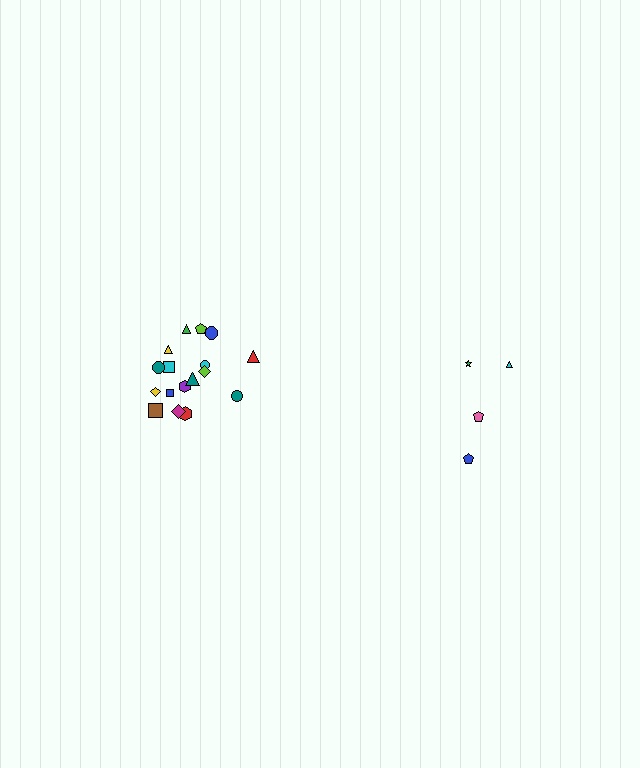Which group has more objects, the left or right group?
The left group.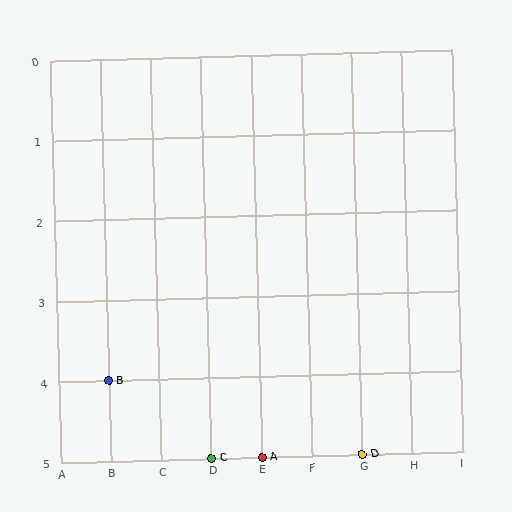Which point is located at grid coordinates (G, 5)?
Point D is at (G, 5).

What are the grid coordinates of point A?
Point A is at grid coordinates (E, 5).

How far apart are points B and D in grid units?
Points B and D are 5 columns and 1 row apart (about 5.1 grid units diagonally).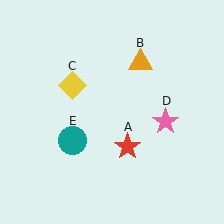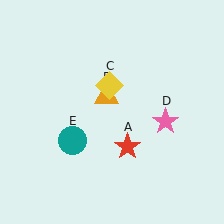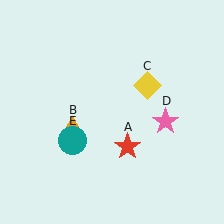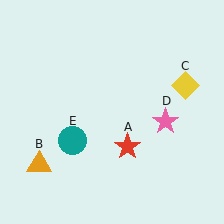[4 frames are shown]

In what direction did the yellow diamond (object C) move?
The yellow diamond (object C) moved right.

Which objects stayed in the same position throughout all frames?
Red star (object A) and pink star (object D) and teal circle (object E) remained stationary.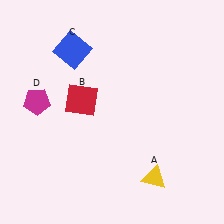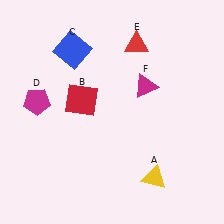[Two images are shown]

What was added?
A red triangle (E), a magenta triangle (F) were added in Image 2.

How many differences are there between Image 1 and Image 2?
There are 2 differences between the two images.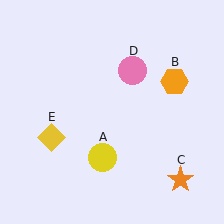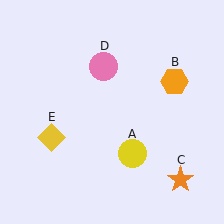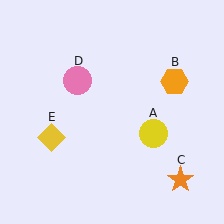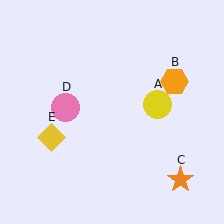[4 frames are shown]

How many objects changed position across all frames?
2 objects changed position: yellow circle (object A), pink circle (object D).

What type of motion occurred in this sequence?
The yellow circle (object A), pink circle (object D) rotated counterclockwise around the center of the scene.